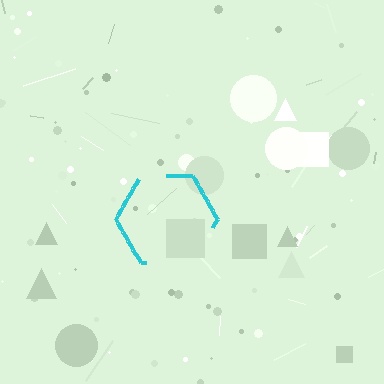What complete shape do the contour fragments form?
The contour fragments form a hexagon.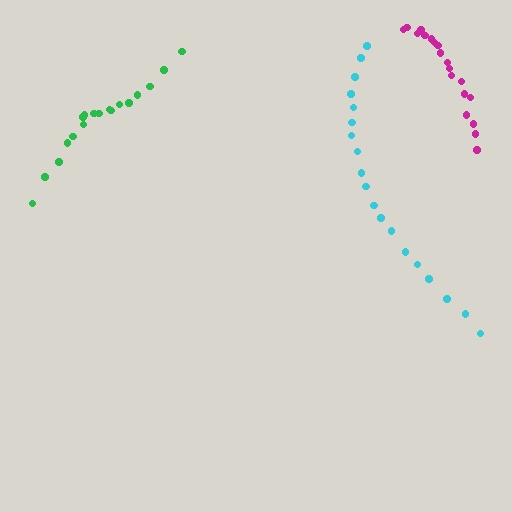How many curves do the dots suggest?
There are 3 distinct paths.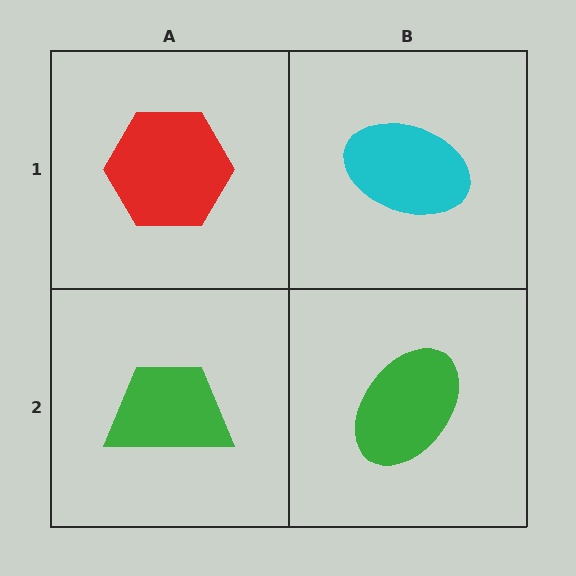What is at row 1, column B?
A cyan ellipse.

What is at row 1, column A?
A red hexagon.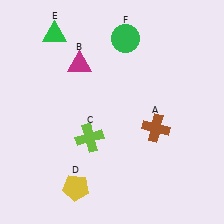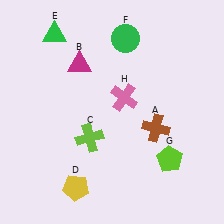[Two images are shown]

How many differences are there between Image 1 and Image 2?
There are 2 differences between the two images.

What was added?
A lime pentagon (G), a pink cross (H) were added in Image 2.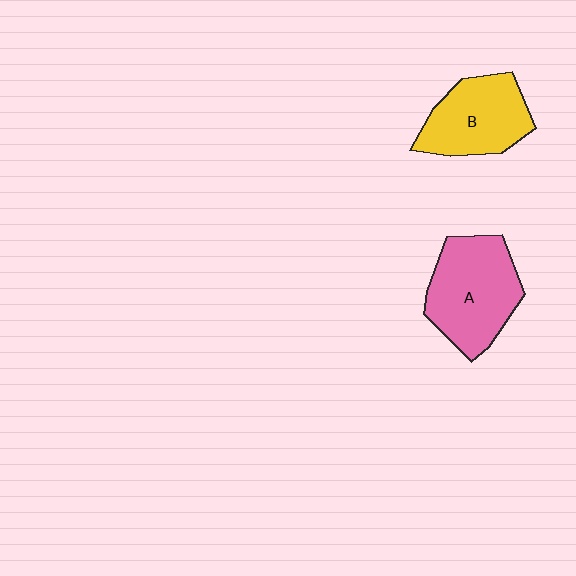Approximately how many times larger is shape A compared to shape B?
Approximately 1.2 times.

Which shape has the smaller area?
Shape B (yellow).